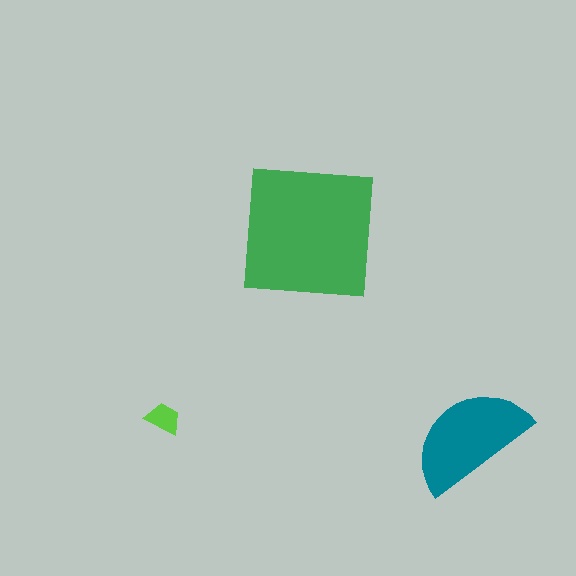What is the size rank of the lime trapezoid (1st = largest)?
3rd.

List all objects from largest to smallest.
The green square, the teal semicircle, the lime trapezoid.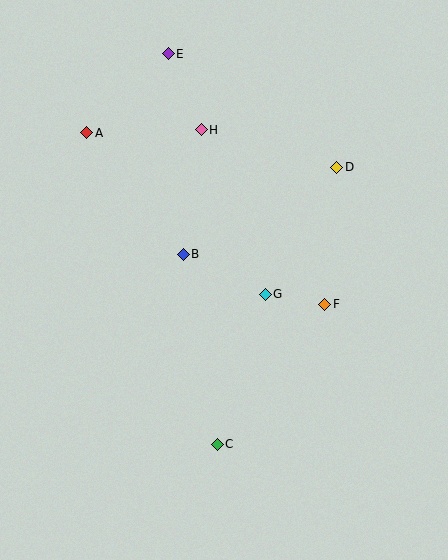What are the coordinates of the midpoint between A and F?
The midpoint between A and F is at (206, 218).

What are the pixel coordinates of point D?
Point D is at (337, 167).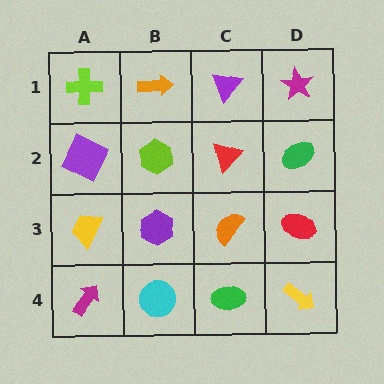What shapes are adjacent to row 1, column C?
A red triangle (row 2, column C), an orange arrow (row 1, column B), a magenta star (row 1, column D).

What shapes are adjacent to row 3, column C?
A red triangle (row 2, column C), a green ellipse (row 4, column C), a purple hexagon (row 3, column B), a red ellipse (row 3, column D).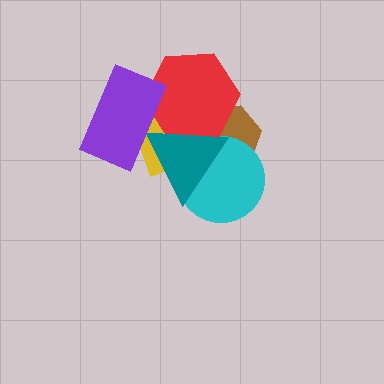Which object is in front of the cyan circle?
The teal triangle is in front of the cyan circle.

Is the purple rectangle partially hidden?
No, no other shape covers it.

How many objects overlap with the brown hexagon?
4 objects overlap with the brown hexagon.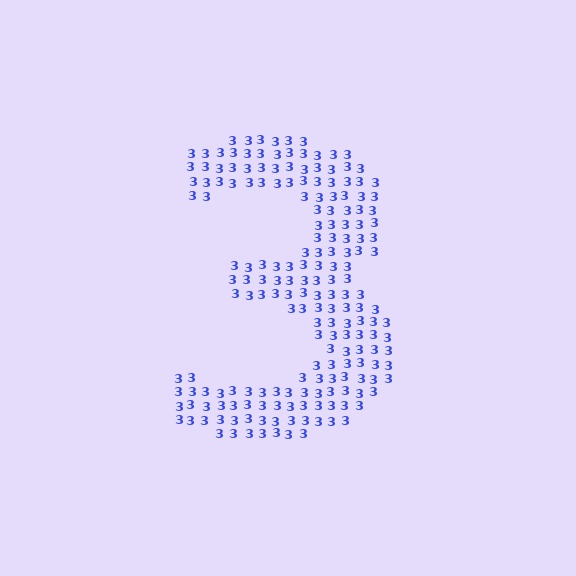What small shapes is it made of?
It is made of small digit 3's.